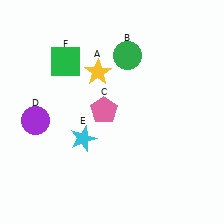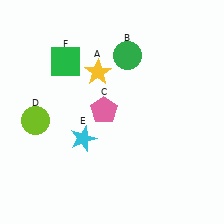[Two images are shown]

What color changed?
The circle (D) changed from purple in Image 1 to lime in Image 2.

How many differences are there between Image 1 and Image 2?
There is 1 difference between the two images.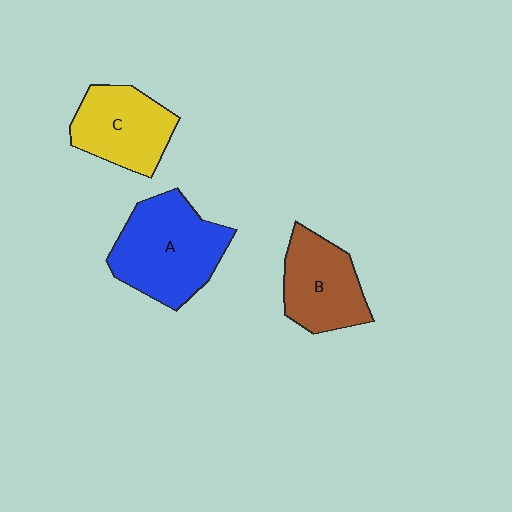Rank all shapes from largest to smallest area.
From largest to smallest: A (blue), C (yellow), B (brown).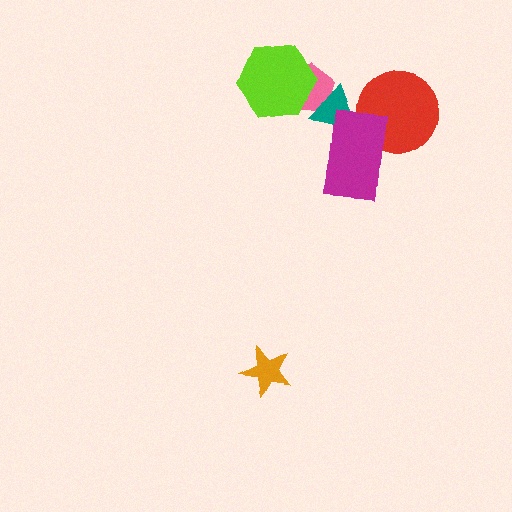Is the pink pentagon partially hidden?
Yes, it is partially covered by another shape.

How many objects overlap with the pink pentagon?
2 objects overlap with the pink pentagon.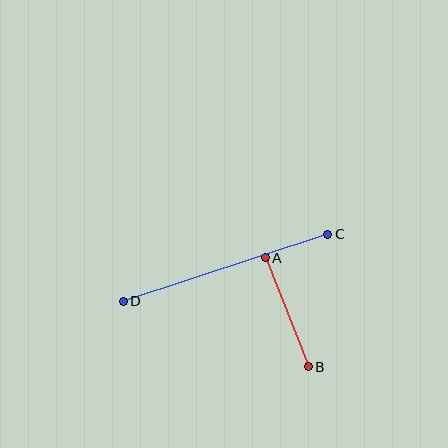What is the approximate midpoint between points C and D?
The midpoint is at approximately (225, 268) pixels.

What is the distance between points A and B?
The distance is approximately 117 pixels.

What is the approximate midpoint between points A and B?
The midpoint is at approximately (287, 312) pixels.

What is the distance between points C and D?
The distance is approximately 215 pixels.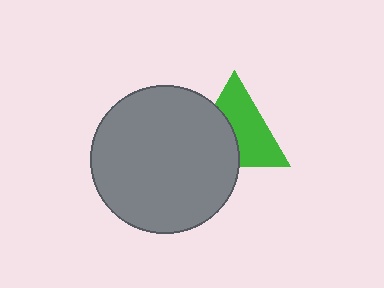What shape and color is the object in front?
The object in front is a gray circle.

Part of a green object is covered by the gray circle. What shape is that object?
It is a triangle.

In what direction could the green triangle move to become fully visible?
The green triangle could move right. That would shift it out from behind the gray circle entirely.